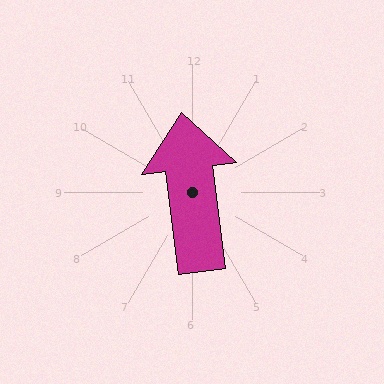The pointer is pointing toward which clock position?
Roughly 12 o'clock.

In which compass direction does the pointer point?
North.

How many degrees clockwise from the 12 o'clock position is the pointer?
Approximately 353 degrees.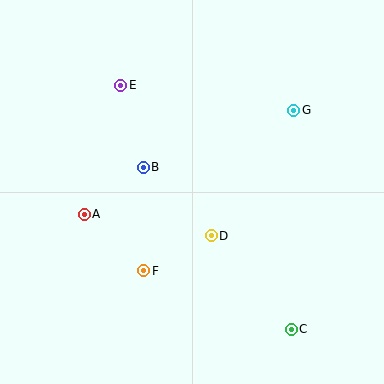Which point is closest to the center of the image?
Point D at (211, 236) is closest to the center.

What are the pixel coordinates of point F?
Point F is at (144, 271).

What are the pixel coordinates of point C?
Point C is at (291, 329).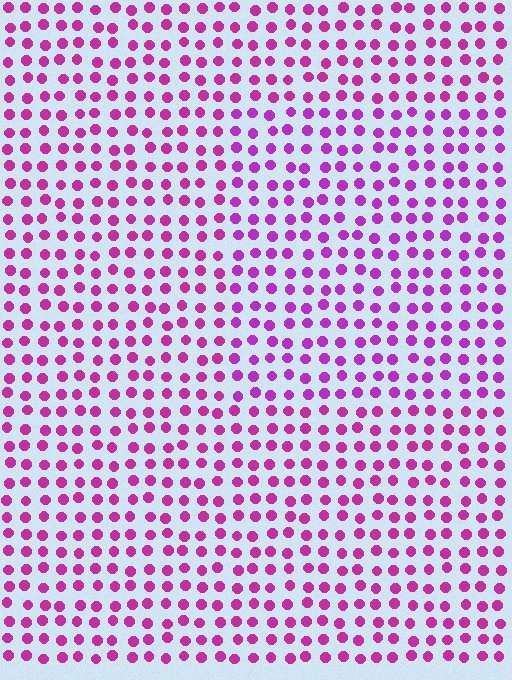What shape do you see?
I see a rectangle.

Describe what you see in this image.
The image is filled with small magenta elements in a uniform arrangement. A rectangle-shaped region is visible where the elements are tinted to a slightly different hue, forming a subtle color boundary.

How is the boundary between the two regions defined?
The boundary is defined purely by a slight shift in hue (about 19 degrees). Spacing, size, and orientation are identical on both sides.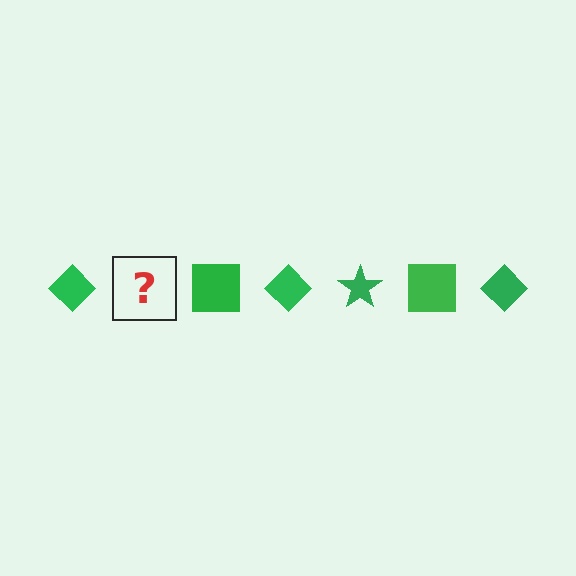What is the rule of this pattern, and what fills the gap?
The rule is that the pattern cycles through diamond, star, square shapes in green. The gap should be filled with a green star.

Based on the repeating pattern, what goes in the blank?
The blank should be a green star.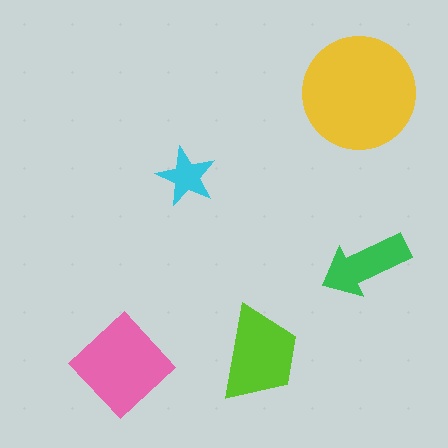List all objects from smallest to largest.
The cyan star, the green arrow, the lime trapezoid, the pink diamond, the yellow circle.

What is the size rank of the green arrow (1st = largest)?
4th.